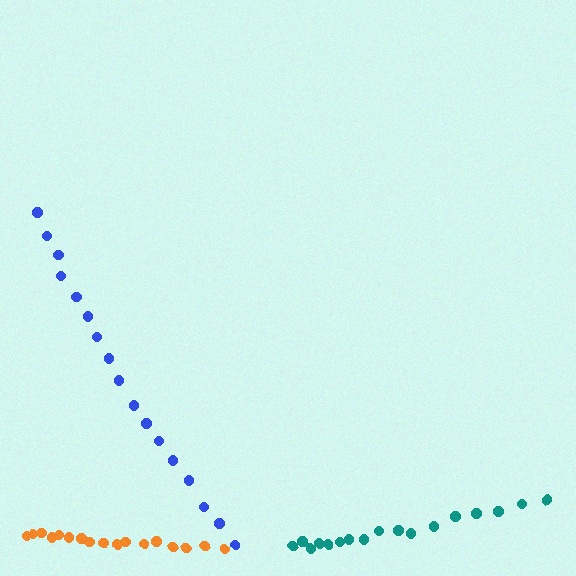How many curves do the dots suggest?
There are 3 distinct paths.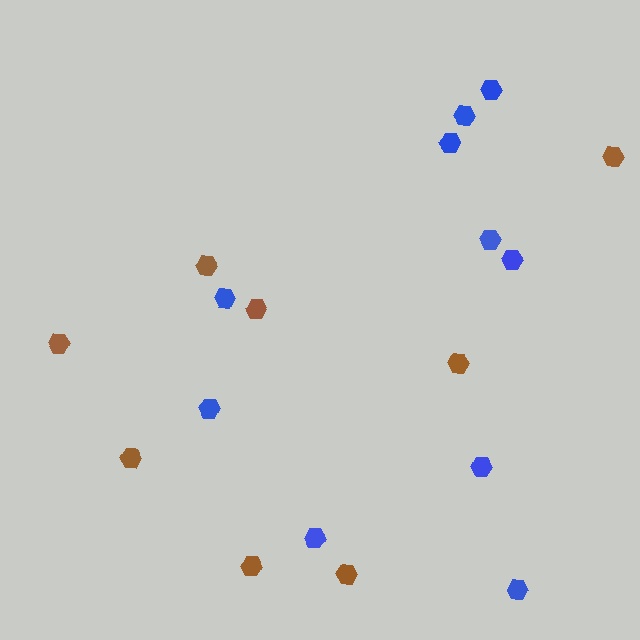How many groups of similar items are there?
There are 2 groups: one group of brown hexagons (8) and one group of blue hexagons (10).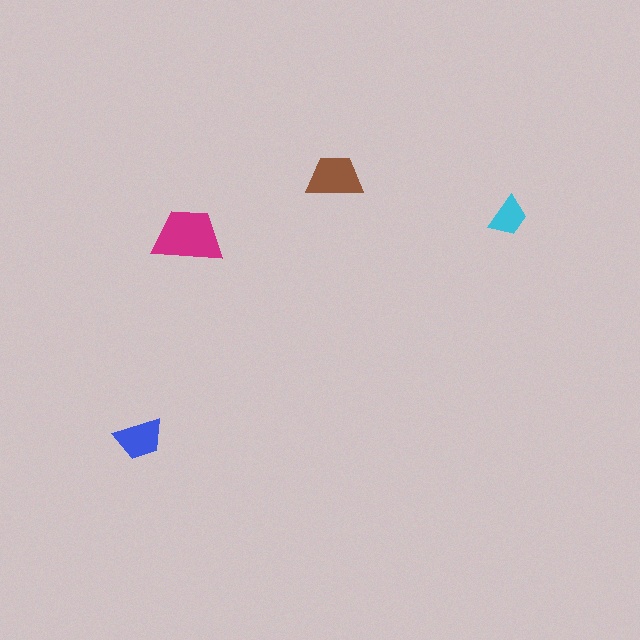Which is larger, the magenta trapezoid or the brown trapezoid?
The magenta one.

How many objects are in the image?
There are 4 objects in the image.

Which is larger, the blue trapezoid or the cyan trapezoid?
The blue one.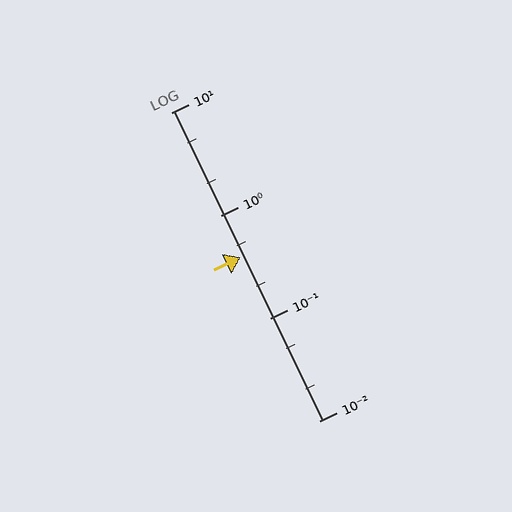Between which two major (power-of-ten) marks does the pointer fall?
The pointer is between 0.1 and 1.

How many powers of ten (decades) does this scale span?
The scale spans 3 decades, from 0.01 to 10.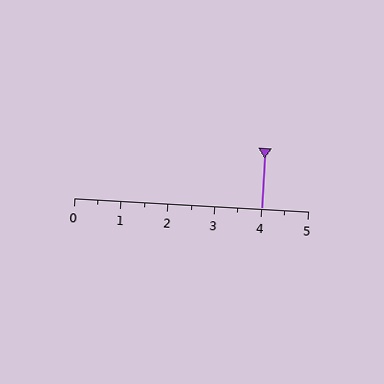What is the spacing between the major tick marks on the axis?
The major ticks are spaced 1 apart.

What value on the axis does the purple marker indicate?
The marker indicates approximately 4.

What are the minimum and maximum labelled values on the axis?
The axis runs from 0 to 5.